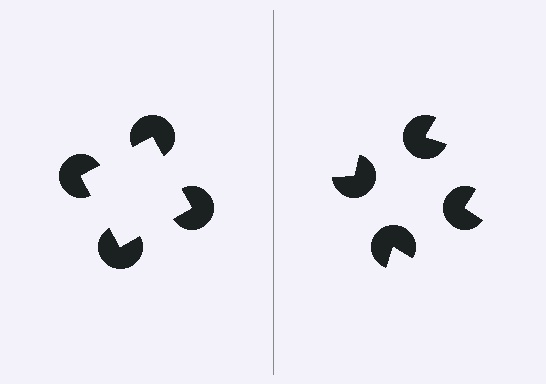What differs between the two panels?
The pac-man discs are positioned identically on both sides; only the wedge orientations differ. On the left they align to a square; on the right they are misaligned.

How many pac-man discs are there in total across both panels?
8 — 4 on each side.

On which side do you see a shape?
An illusory square appears on the left side. On the right side the wedge cuts are rotated, so no coherent shape forms.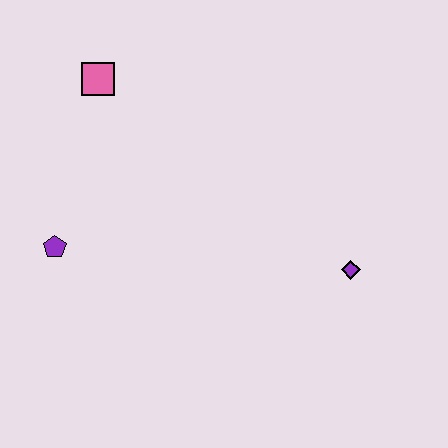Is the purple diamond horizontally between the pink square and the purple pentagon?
No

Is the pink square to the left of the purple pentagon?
No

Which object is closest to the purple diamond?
The purple pentagon is closest to the purple diamond.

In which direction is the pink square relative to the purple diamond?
The pink square is to the left of the purple diamond.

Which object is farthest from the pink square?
The purple diamond is farthest from the pink square.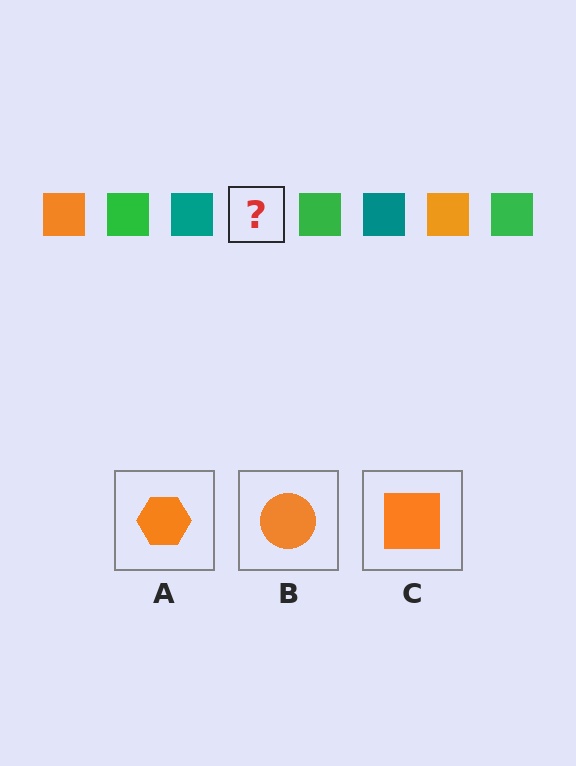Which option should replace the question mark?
Option C.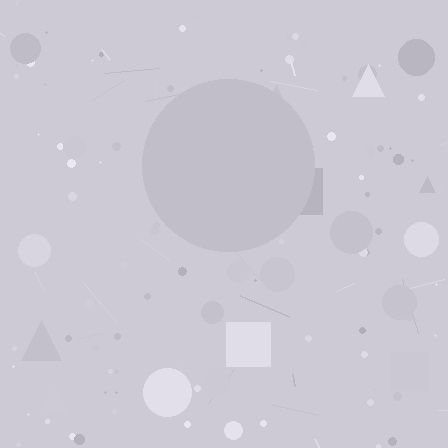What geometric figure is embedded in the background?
A circle is embedded in the background.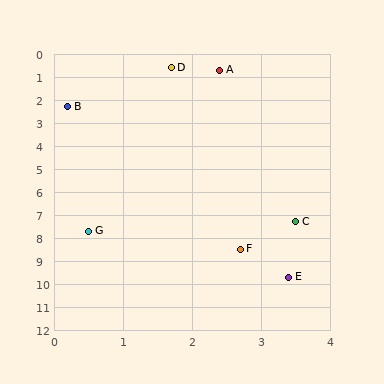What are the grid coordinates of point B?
Point B is at approximately (0.2, 2.3).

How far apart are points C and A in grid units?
Points C and A are about 6.7 grid units apart.